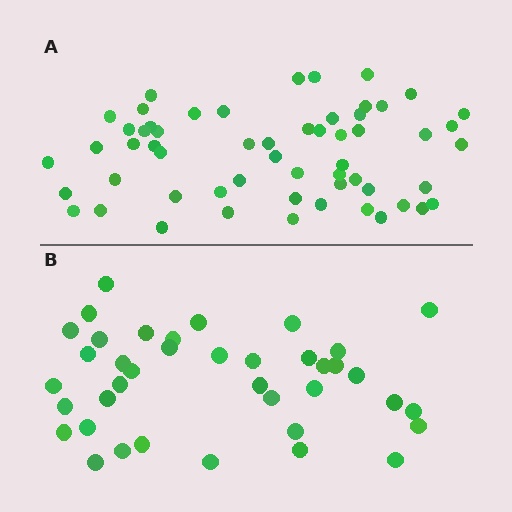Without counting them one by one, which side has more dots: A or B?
Region A (the top region) has more dots.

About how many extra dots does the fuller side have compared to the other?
Region A has approximately 20 more dots than region B.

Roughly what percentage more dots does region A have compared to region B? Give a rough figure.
About 45% more.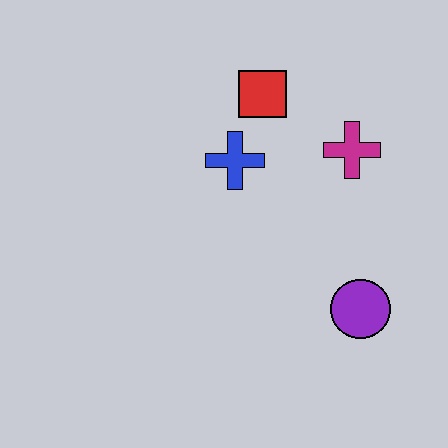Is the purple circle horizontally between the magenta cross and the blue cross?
No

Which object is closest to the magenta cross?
The red square is closest to the magenta cross.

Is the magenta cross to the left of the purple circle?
Yes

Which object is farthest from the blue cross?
The purple circle is farthest from the blue cross.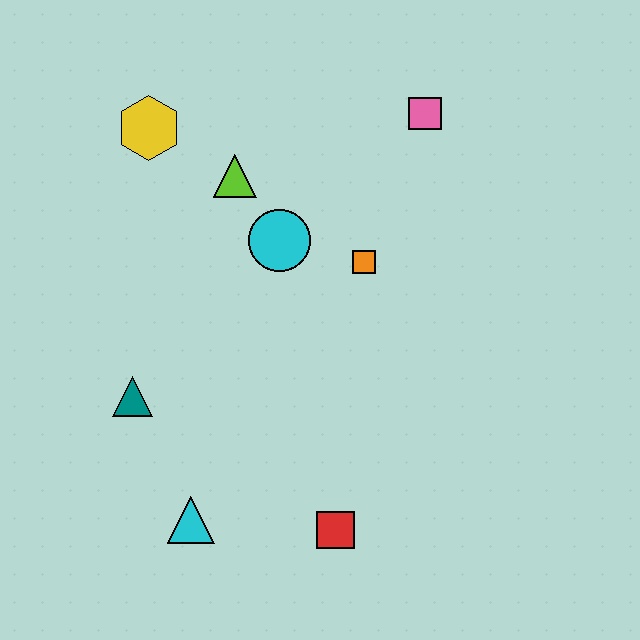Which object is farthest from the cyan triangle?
The pink square is farthest from the cyan triangle.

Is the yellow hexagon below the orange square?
No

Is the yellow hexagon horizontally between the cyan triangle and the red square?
No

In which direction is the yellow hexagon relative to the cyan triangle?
The yellow hexagon is above the cyan triangle.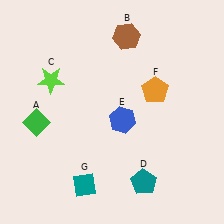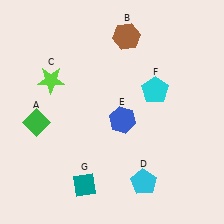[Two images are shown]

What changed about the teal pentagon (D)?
In Image 1, D is teal. In Image 2, it changed to cyan.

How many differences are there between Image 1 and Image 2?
There are 2 differences between the two images.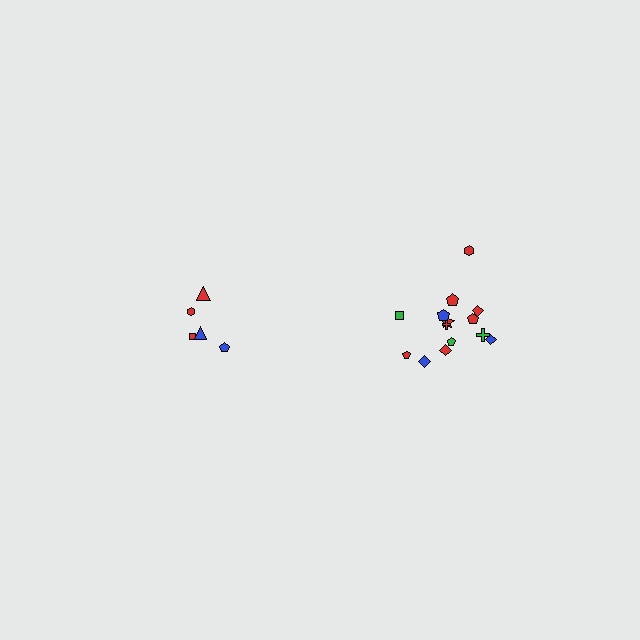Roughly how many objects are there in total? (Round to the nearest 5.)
Roughly 20 objects in total.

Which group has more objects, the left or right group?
The right group.